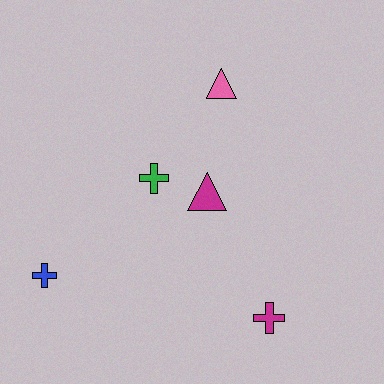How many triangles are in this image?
There are 2 triangles.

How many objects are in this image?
There are 5 objects.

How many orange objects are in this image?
There are no orange objects.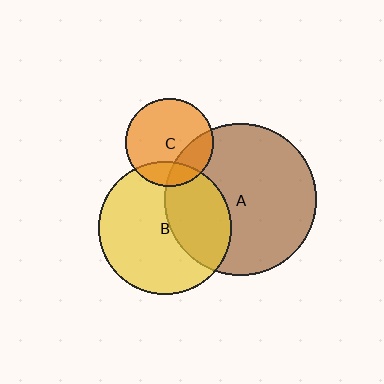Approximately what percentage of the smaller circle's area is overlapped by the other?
Approximately 25%.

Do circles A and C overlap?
Yes.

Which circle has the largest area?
Circle A (brown).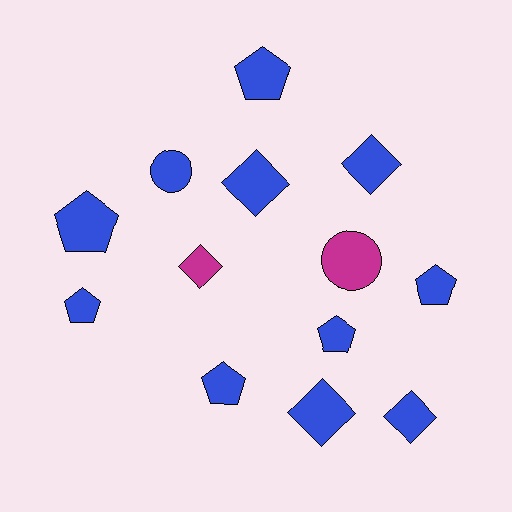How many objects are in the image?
There are 13 objects.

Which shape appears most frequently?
Pentagon, with 6 objects.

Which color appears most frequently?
Blue, with 11 objects.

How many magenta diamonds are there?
There is 1 magenta diamond.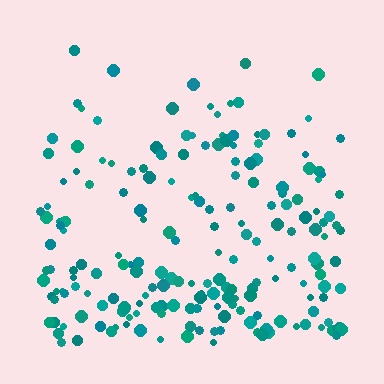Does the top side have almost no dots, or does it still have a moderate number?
Still a moderate number, just noticeably fewer than the bottom.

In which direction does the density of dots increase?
From top to bottom, with the bottom side densest.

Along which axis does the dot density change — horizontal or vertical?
Vertical.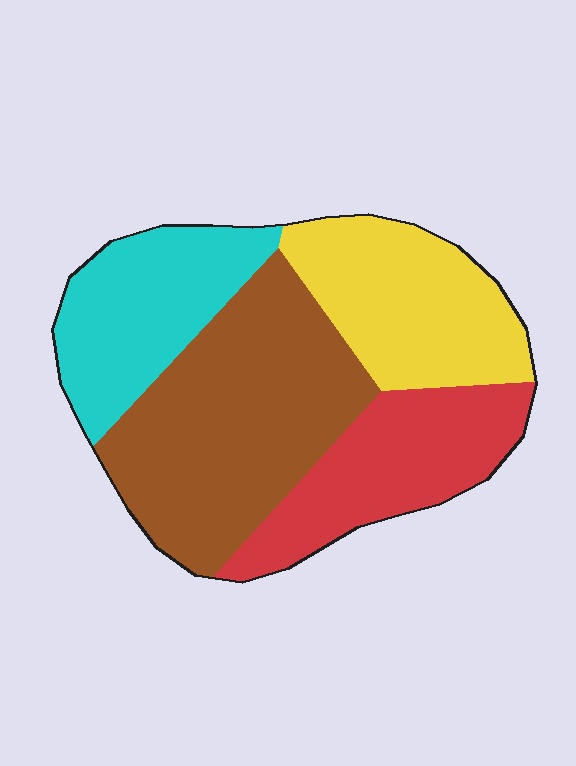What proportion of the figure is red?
Red covers about 20% of the figure.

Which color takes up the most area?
Brown, at roughly 35%.